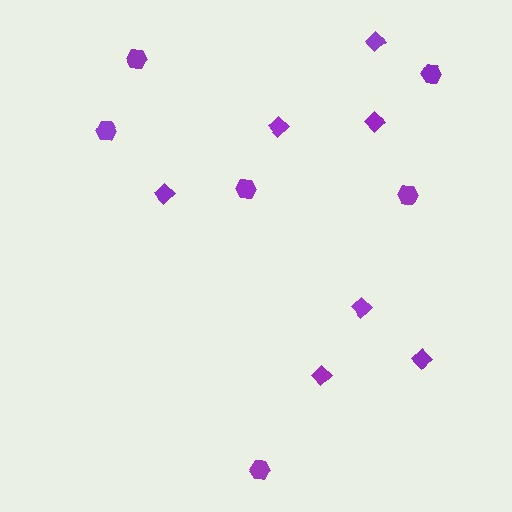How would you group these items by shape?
There are 2 groups: one group of hexagons (6) and one group of diamonds (7).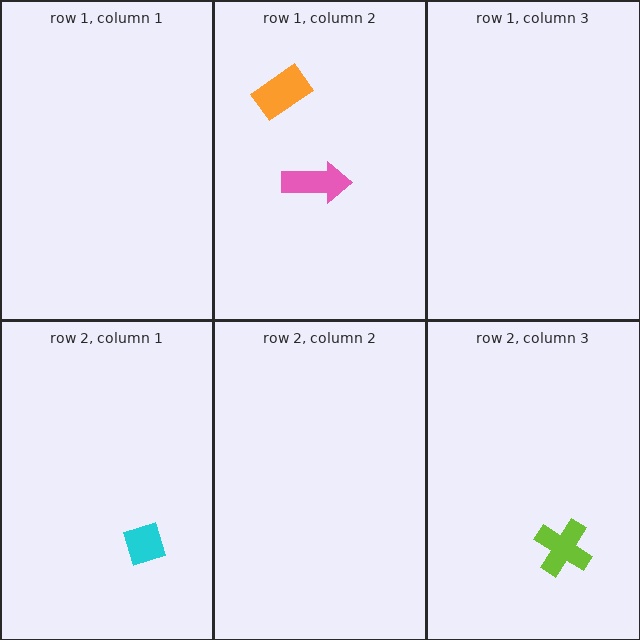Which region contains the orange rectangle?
The row 1, column 2 region.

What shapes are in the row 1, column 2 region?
The pink arrow, the orange rectangle.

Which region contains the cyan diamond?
The row 2, column 1 region.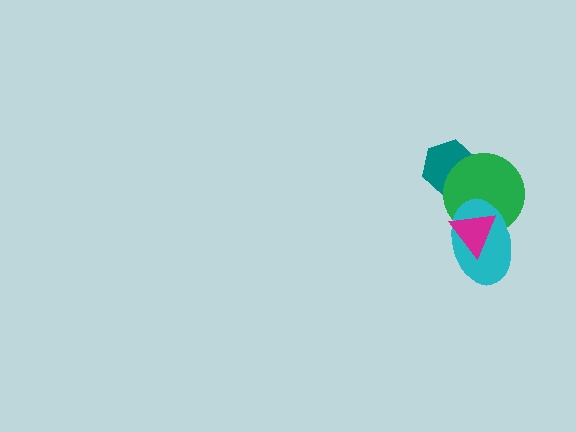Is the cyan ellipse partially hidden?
Yes, it is partially covered by another shape.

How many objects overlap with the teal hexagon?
1 object overlaps with the teal hexagon.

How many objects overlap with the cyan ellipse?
2 objects overlap with the cyan ellipse.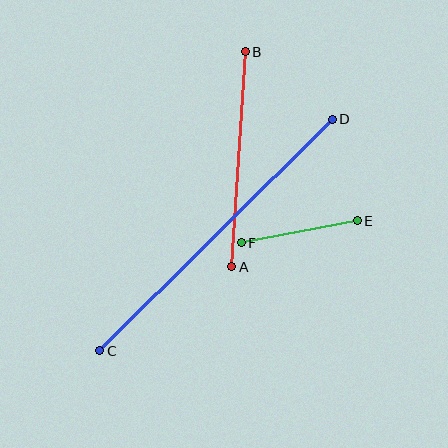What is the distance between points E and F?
The distance is approximately 118 pixels.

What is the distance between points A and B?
The distance is approximately 216 pixels.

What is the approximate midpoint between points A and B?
The midpoint is at approximately (239, 159) pixels.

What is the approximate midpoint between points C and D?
The midpoint is at approximately (216, 235) pixels.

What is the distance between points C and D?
The distance is approximately 328 pixels.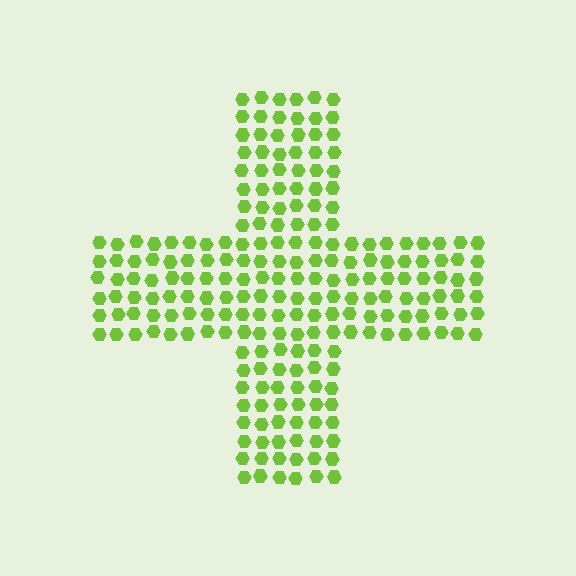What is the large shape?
The large shape is a cross.